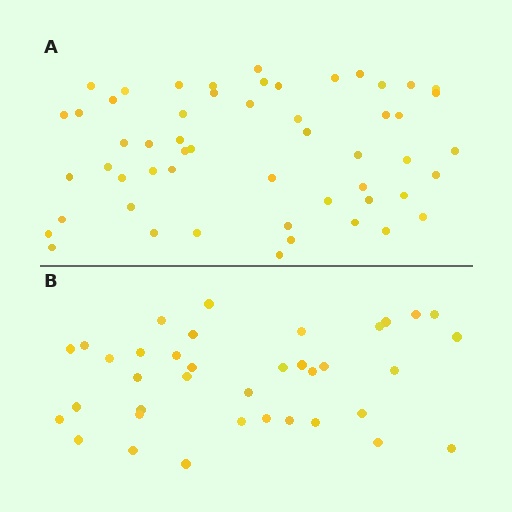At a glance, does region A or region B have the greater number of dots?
Region A (the top region) has more dots.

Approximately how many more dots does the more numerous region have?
Region A has approximately 15 more dots than region B.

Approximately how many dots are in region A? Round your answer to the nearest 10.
About 50 dots. (The exact count is 54, which rounds to 50.)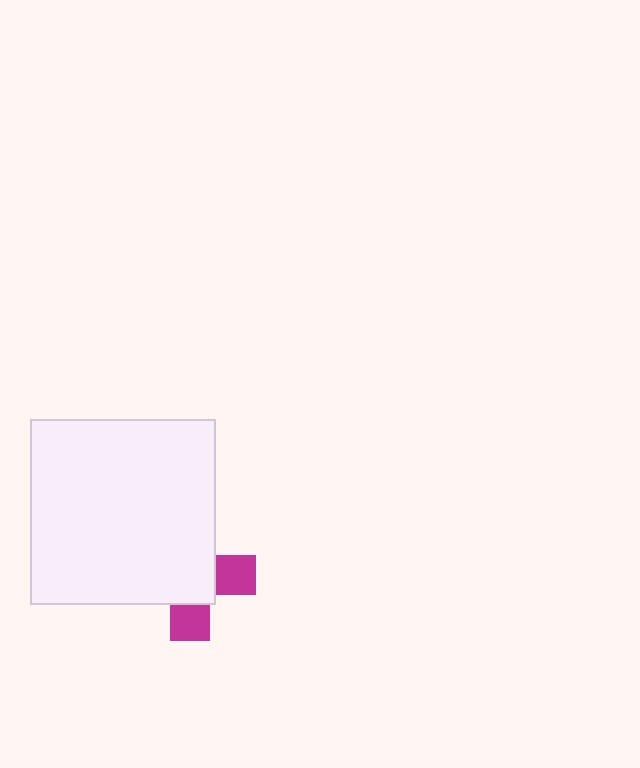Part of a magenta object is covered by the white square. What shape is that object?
It is a cross.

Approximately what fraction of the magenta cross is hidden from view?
Roughly 66% of the magenta cross is hidden behind the white square.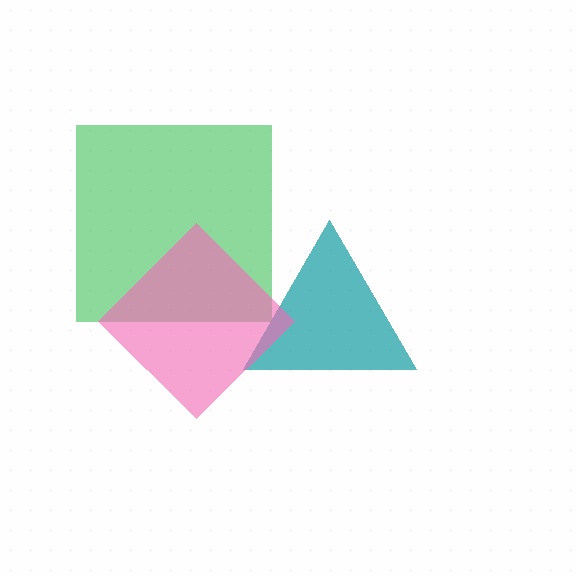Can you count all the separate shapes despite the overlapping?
Yes, there are 3 separate shapes.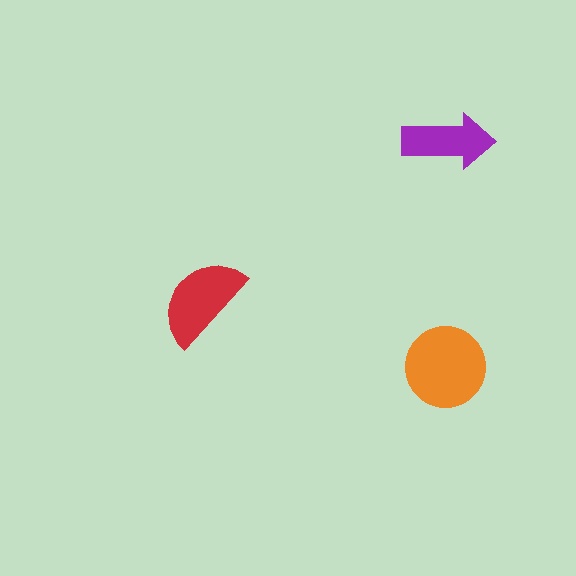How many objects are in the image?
There are 3 objects in the image.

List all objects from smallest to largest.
The purple arrow, the red semicircle, the orange circle.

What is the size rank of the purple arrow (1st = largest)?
3rd.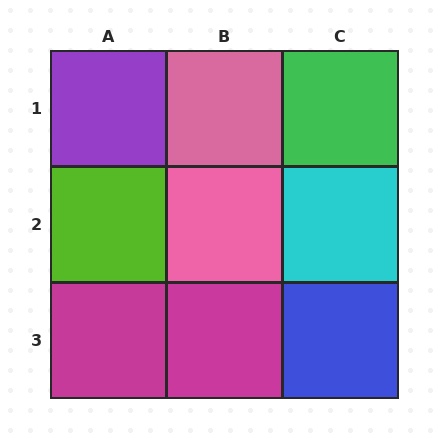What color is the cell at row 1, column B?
Pink.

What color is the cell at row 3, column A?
Magenta.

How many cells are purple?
1 cell is purple.